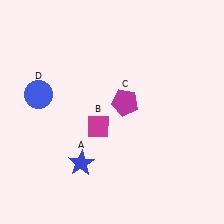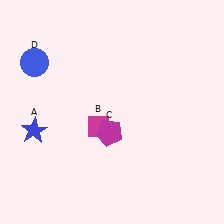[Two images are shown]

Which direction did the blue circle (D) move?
The blue circle (D) moved up.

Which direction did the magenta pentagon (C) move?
The magenta pentagon (C) moved down.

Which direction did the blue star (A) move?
The blue star (A) moved left.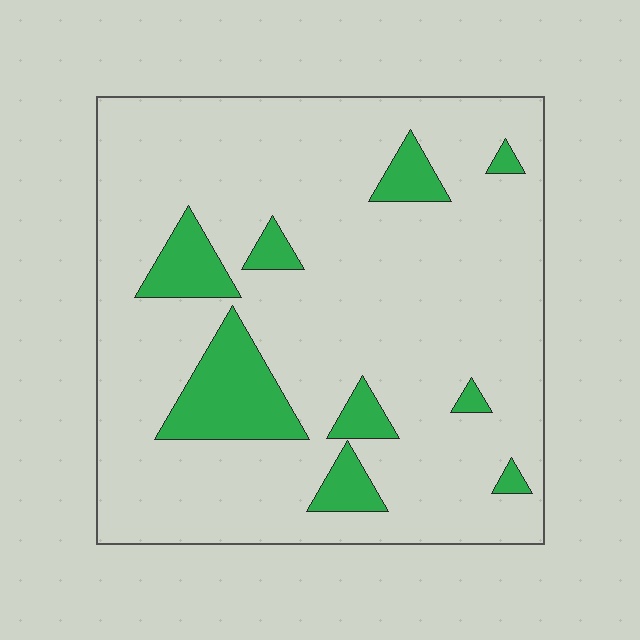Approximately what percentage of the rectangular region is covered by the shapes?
Approximately 15%.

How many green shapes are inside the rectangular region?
9.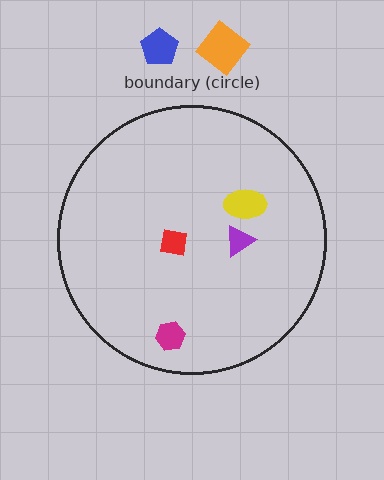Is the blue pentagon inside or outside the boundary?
Outside.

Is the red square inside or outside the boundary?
Inside.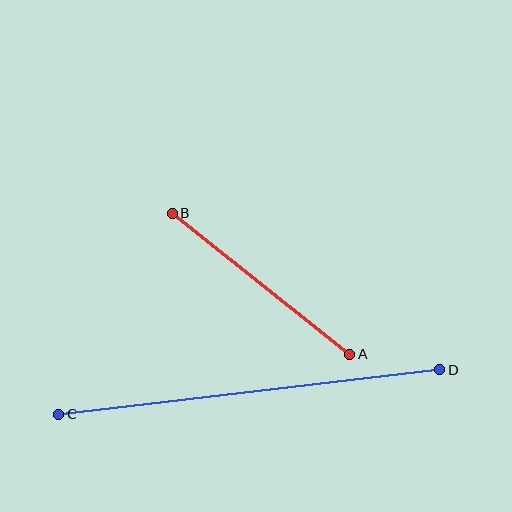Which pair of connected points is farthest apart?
Points C and D are farthest apart.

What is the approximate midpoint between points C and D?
The midpoint is at approximately (249, 392) pixels.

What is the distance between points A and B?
The distance is approximately 227 pixels.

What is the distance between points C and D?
The distance is approximately 384 pixels.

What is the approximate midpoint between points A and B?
The midpoint is at approximately (261, 284) pixels.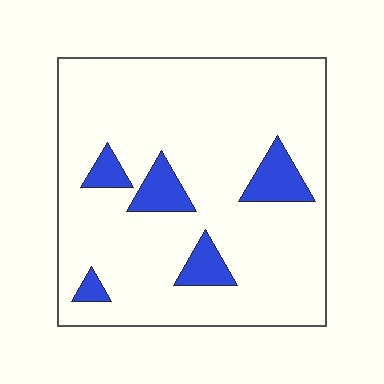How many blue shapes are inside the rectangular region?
5.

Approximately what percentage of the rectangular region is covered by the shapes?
Approximately 10%.